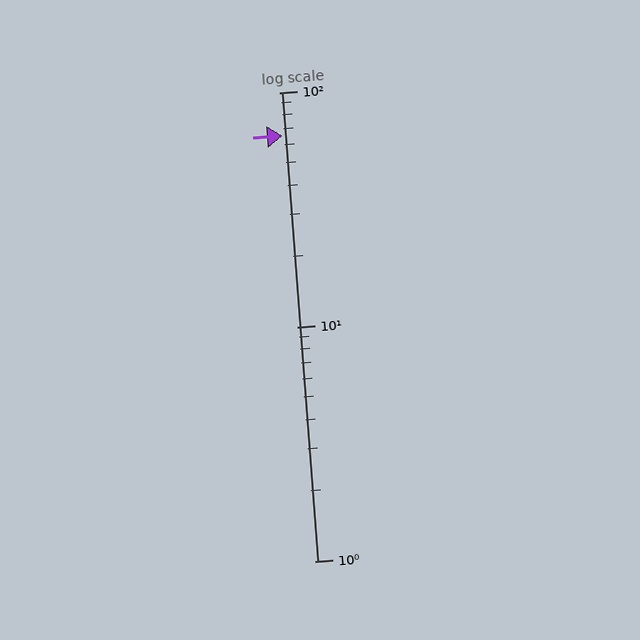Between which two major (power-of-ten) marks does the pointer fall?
The pointer is between 10 and 100.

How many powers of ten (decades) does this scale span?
The scale spans 2 decades, from 1 to 100.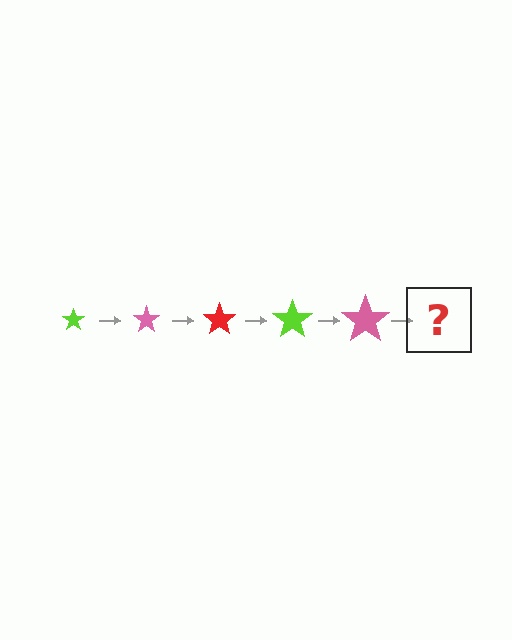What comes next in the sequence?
The next element should be a red star, larger than the previous one.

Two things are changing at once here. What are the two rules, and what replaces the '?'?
The two rules are that the star grows larger each step and the color cycles through lime, pink, and red. The '?' should be a red star, larger than the previous one.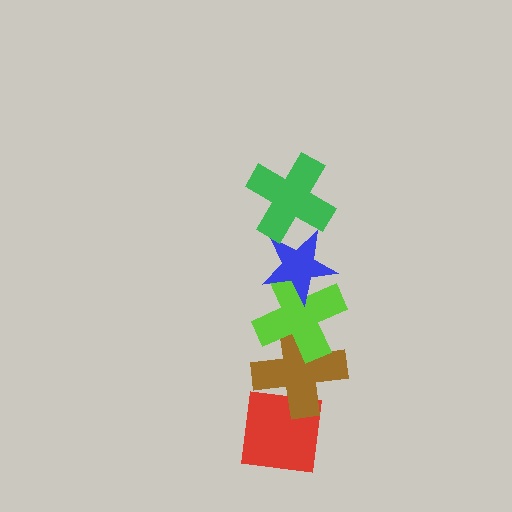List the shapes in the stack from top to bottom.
From top to bottom: the green cross, the blue star, the lime cross, the brown cross, the red square.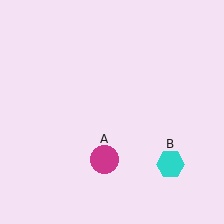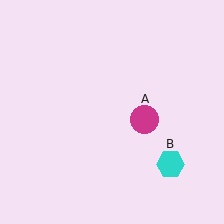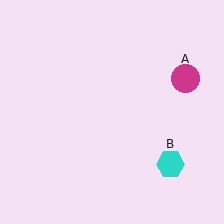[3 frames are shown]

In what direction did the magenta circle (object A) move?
The magenta circle (object A) moved up and to the right.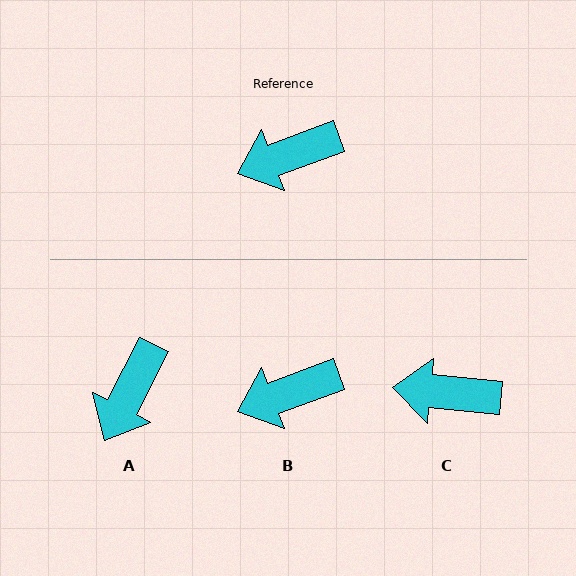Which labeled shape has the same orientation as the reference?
B.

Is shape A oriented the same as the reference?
No, it is off by about 42 degrees.